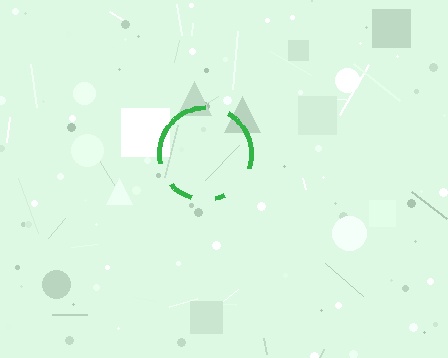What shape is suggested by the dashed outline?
The dashed outline suggests a circle.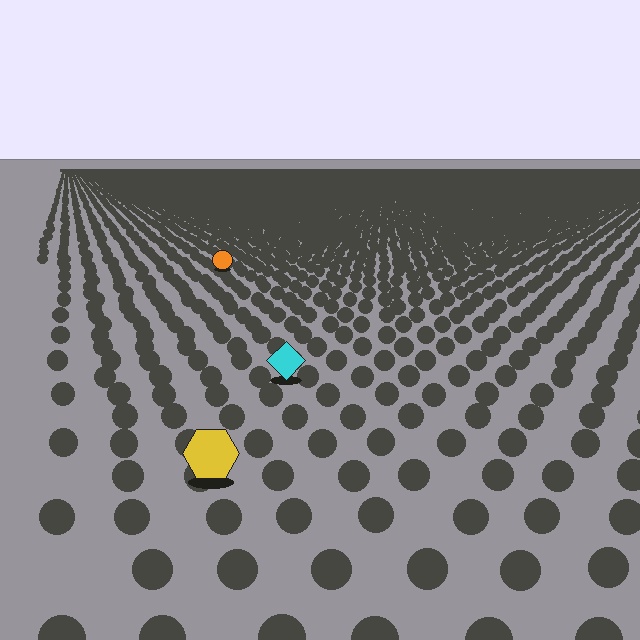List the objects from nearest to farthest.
From nearest to farthest: the yellow hexagon, the cyan diamond, the orange circle.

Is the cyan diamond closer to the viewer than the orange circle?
Yes. The cyan diamond is closer — you can tell from the texture gradient: the ground texture is coarser near it.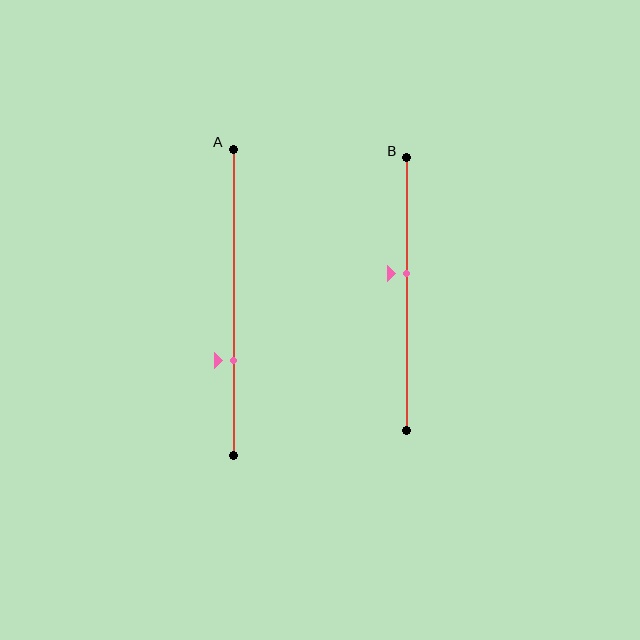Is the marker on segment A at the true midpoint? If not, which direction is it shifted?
No, the marker on segment A is shifted downward by about 19% of the segment length.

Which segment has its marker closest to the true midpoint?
Segment B has its marker closest to the true midpoint.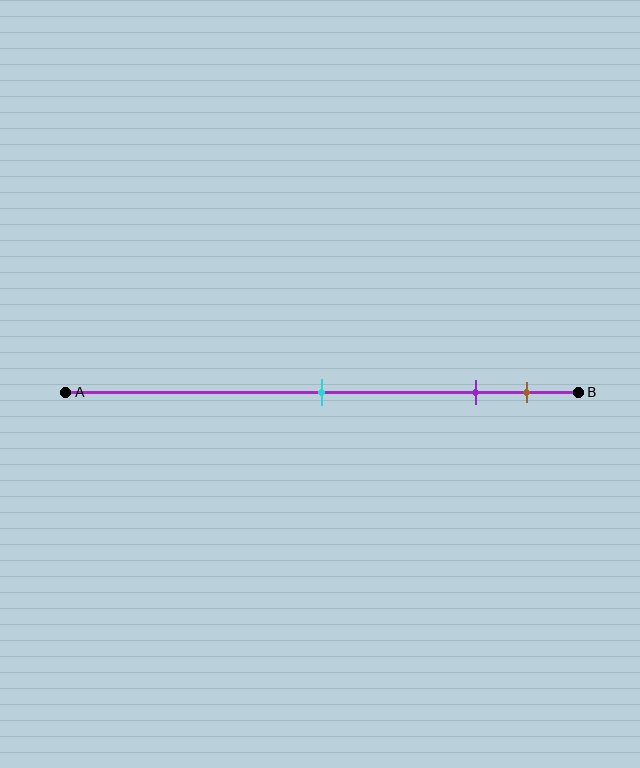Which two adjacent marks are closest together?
The purple and brown marks are the closest adjacent pair.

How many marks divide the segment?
There are 3 marks dividing the segment.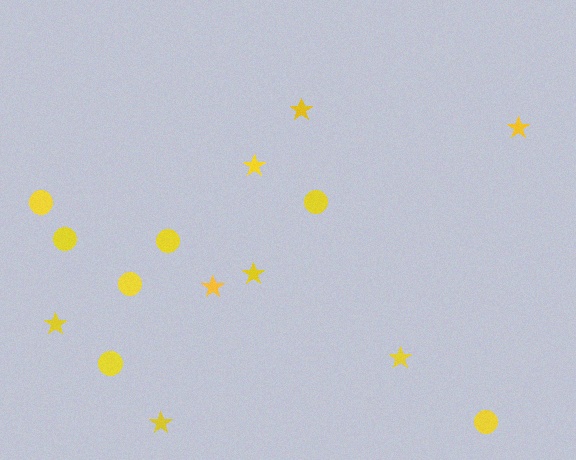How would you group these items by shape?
There are 2 groups: one group of stars (8) and one group of circles (7).